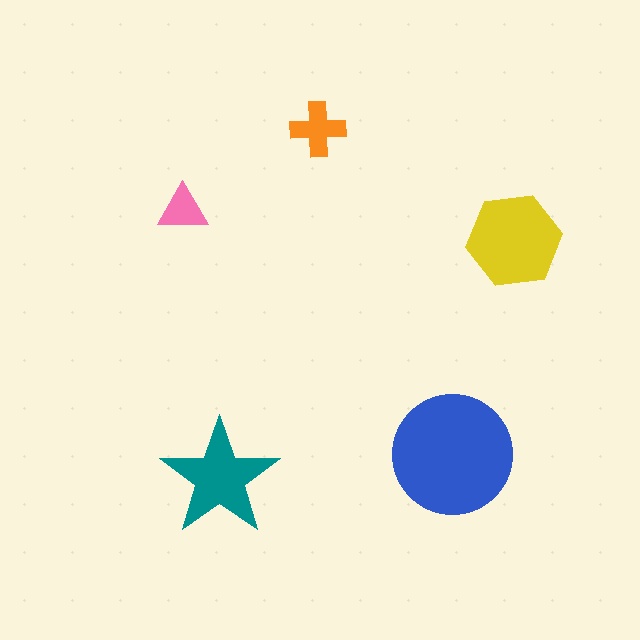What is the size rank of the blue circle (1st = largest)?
1st.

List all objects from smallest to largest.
The pink triangle, the orange cross, the teal star, the yellow hexagon, the blue circle.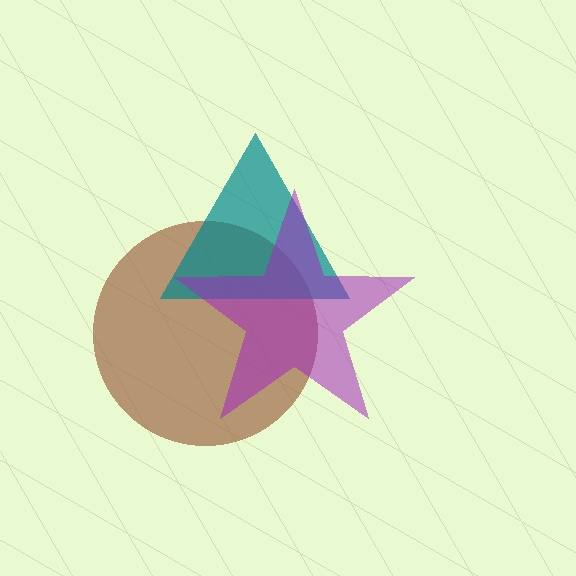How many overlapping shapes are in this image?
There are 3 overlapping shapes in the image.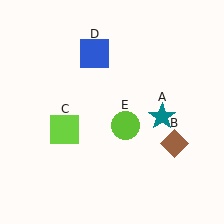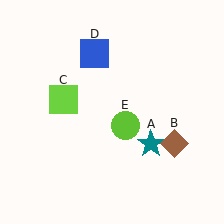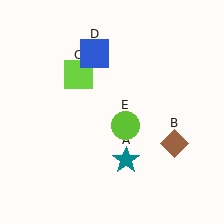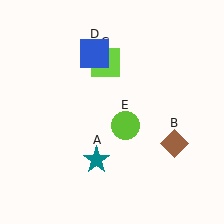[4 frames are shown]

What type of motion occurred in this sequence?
The teal star (object A), lime square (object C) rotated clockwise around the center of the scene.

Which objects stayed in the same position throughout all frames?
Brown diamond (object B) and blue square (object D) and lime circle (object E) remained stationary.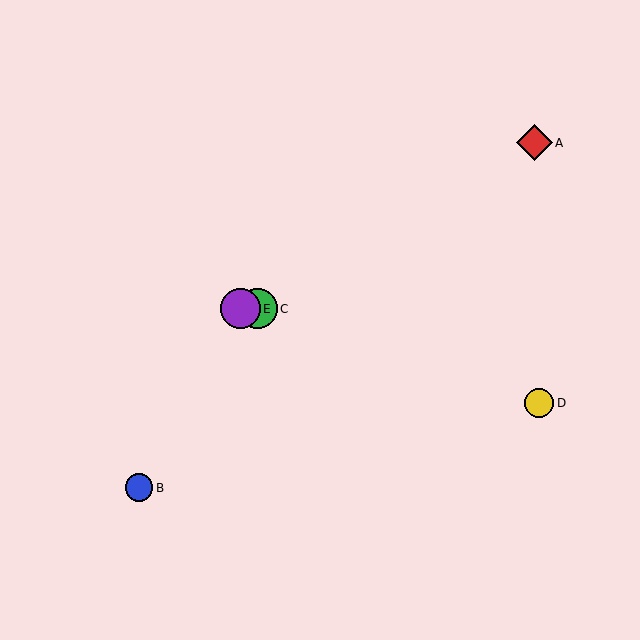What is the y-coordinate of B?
Object B is at y≈488.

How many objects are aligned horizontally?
2 objects (C, E) are aligned horizontally.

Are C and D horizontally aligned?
No, C is at y≈309 and D is at y≈403.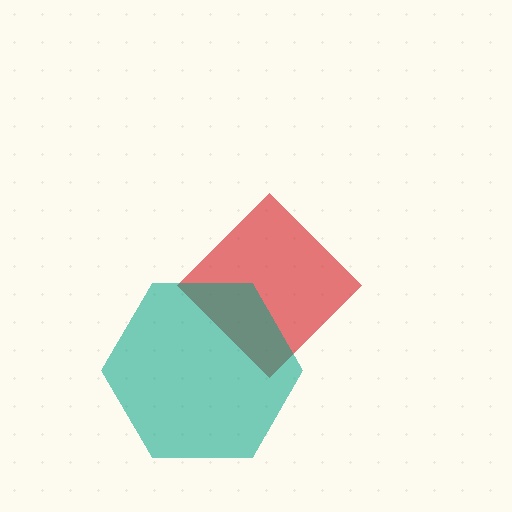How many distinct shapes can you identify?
There are 2 distinct shapes: a red diamond, a teal hexagon.